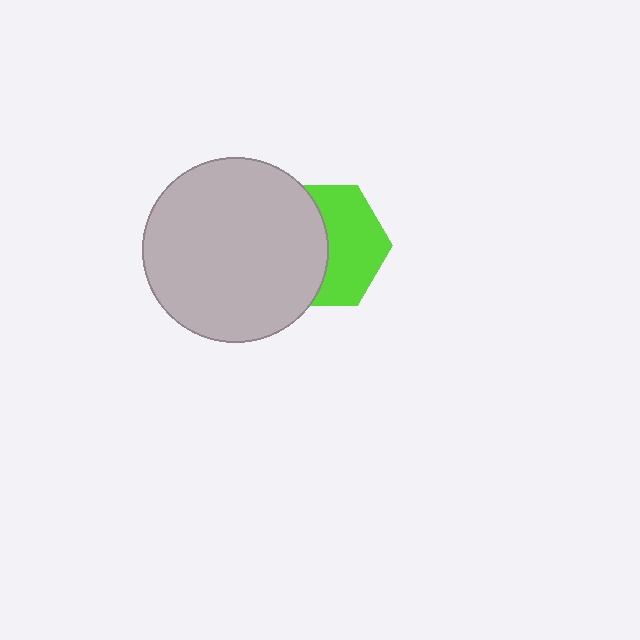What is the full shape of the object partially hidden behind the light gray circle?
The partially hidden object is a lime hexagon.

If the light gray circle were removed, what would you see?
You would see the complete lime hexagon.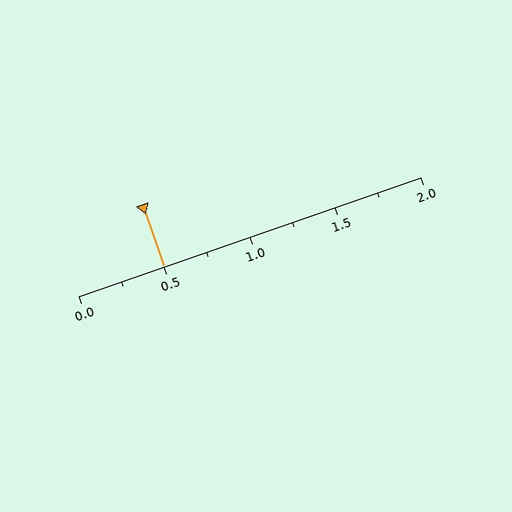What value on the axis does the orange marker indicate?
The marker indicates approximately 0.5.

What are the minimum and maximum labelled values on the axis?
The axis runs from 0.0 to 2.0.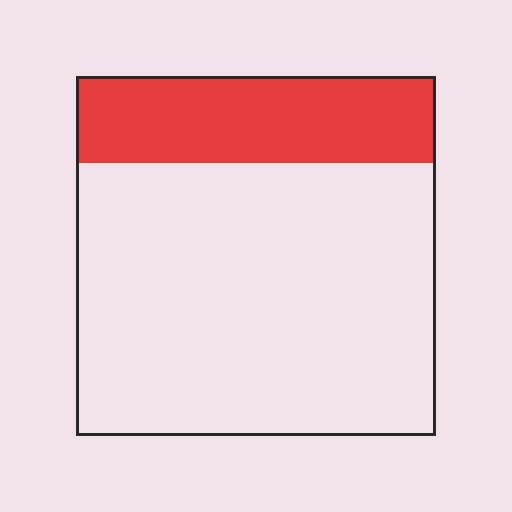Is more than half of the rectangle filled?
No.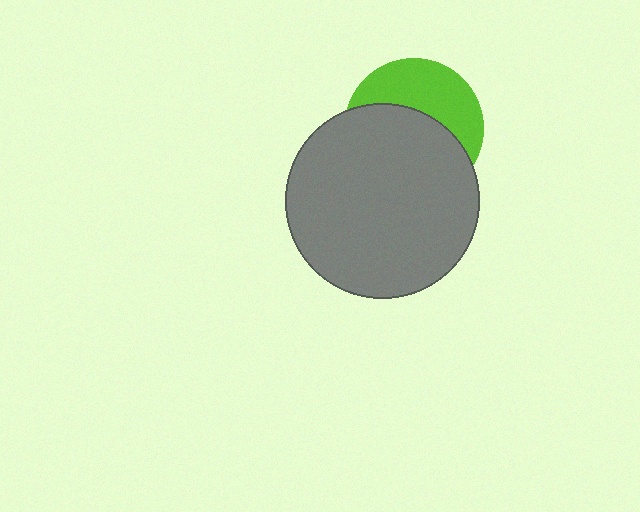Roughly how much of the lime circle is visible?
A small part of it is visible (roughly 41%).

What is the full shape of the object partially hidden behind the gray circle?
The partially hidden object is a lime circle.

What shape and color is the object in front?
The object in front is a gray circle.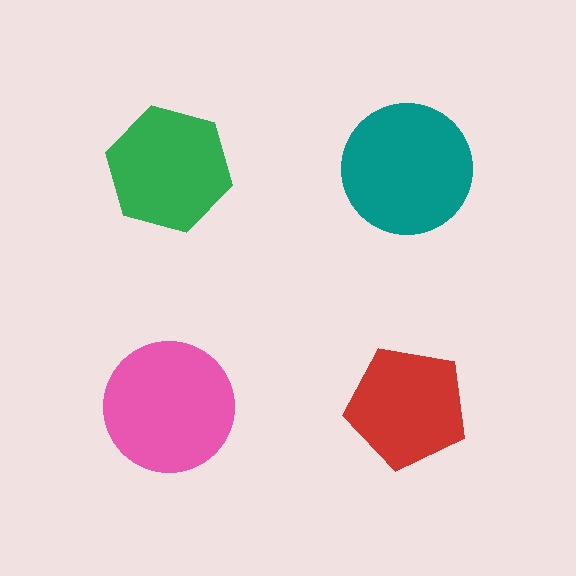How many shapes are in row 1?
2 shapes.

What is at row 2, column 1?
A pink circle.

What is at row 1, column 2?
A teal circle.